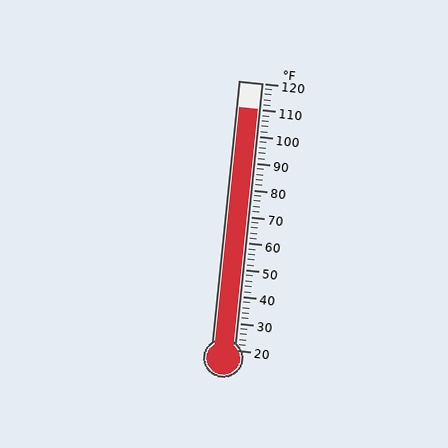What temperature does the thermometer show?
The thermometer shows approximately 110°F.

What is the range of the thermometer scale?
The thermometer scale ranges from 20°F to 120°F.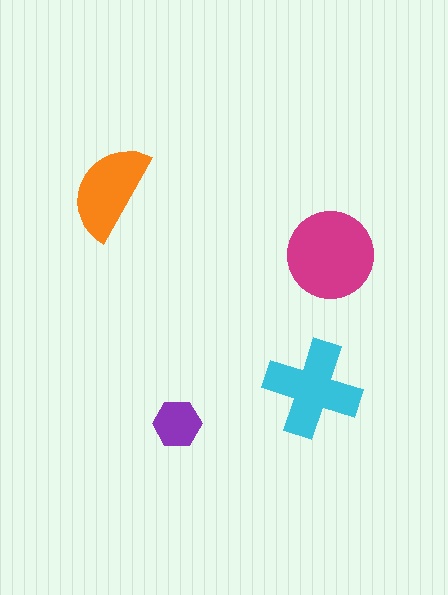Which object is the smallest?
The purple hexagon.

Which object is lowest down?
The purple hexagon is bottommost.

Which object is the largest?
The magenta circle.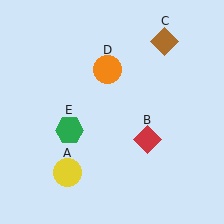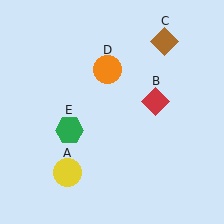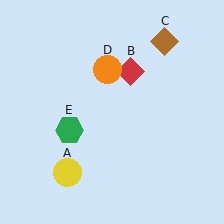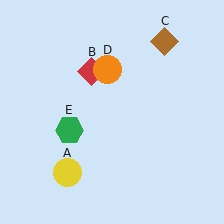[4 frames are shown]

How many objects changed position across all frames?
1 object changed position: red diamond (object B).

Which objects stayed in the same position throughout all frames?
Yellow circle (object A) and brown diamond (object C) and orange circle (object D) and green hexagon (object E) remained stationary.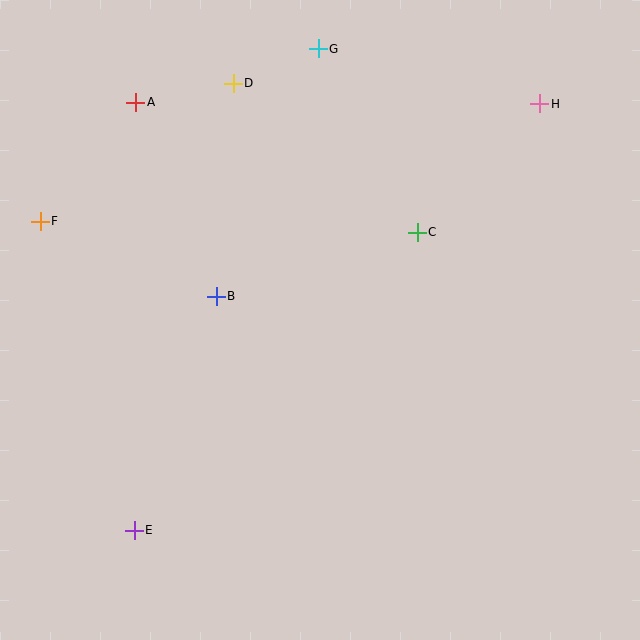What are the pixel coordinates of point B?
Point B is at (216, 296).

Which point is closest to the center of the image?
Point B at (216, 296) is closest to the center.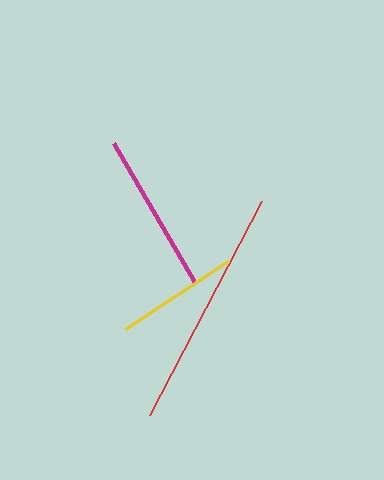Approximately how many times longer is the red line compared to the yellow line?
The red line is approximately 2.0 times the length of the yellow line.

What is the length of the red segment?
The red segment is approximately 242 pixels long.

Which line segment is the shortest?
The yellow line is the shortest at approximately 123 pixels.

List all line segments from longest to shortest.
From longest to shortest: red, magenta, yellow.